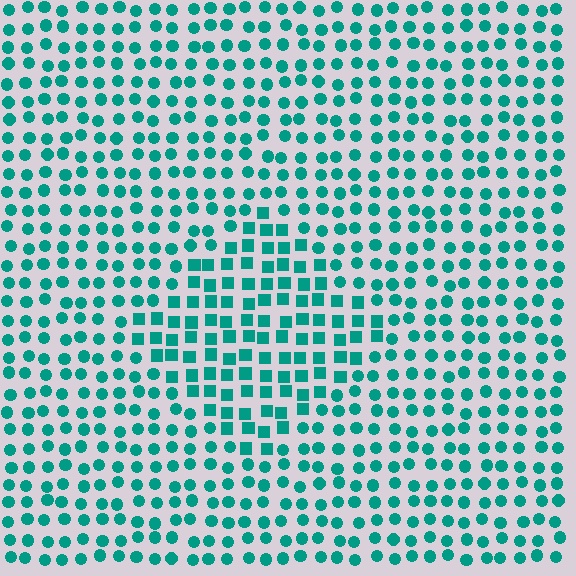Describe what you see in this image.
The image is filled with small teal elements arranged in a uniform grid. A diamond-shaped region contains squares, while the surrounding area contains circles. The boundary is defined purely by the change in element shape.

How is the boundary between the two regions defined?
The boundary is defined by a change in element shape: squares inside vs. circles outside. All elements share the same color and spacing.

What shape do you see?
I see a diamond.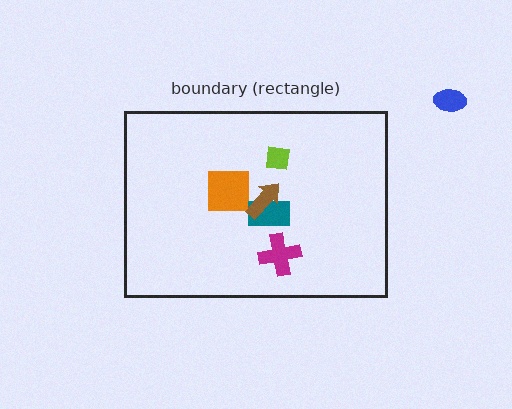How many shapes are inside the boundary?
5 inside, 1 outside.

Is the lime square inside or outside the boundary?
Inside.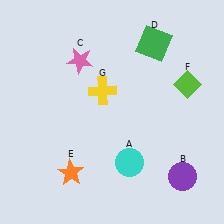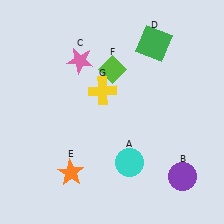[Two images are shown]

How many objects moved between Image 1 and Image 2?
1 object moved between the two images.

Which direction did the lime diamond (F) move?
The lime diamond (F) moved left.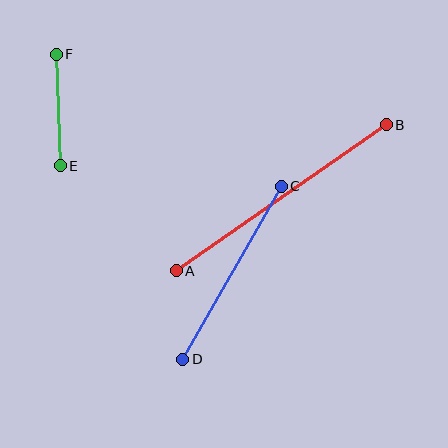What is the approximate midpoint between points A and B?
The midpoint is at approximately (281, 198) pixels.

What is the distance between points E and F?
The distance is approximately 112 pixels.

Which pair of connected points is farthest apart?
Points A and B are farthest apart.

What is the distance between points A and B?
The distance is approximately 256 pixels.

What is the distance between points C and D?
The distance is approximately 199 pixels.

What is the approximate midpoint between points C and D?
The midpoint is at approximately (232, 273) pixels.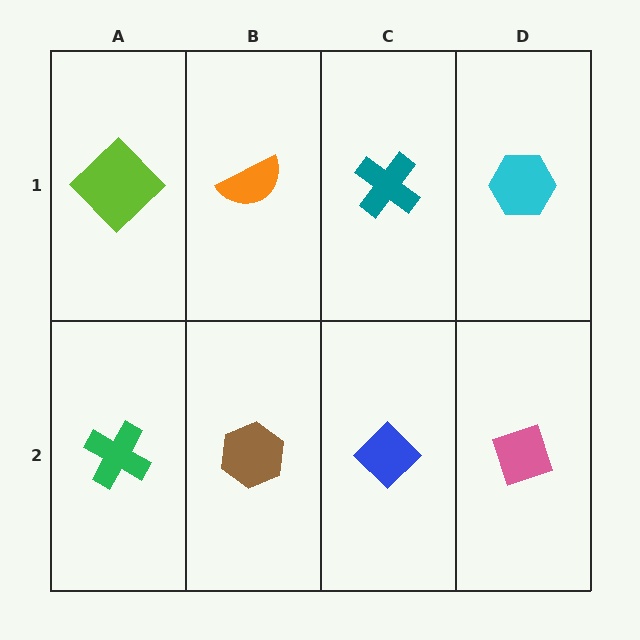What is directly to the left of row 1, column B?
A lime diamond.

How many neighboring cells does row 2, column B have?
3.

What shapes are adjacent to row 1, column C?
A blue diamond (row 2, column C), an orange semicircle (row 1, column B), a cyan hexagon (row 1, column D).